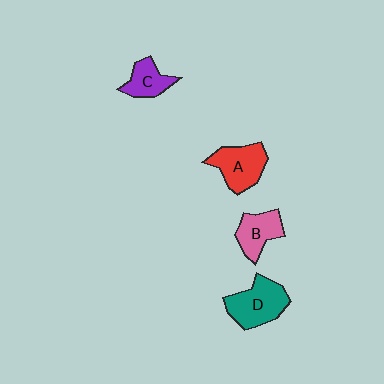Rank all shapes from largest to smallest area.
From largest to smallest: D (teal), A (red), B (pink), C (purple).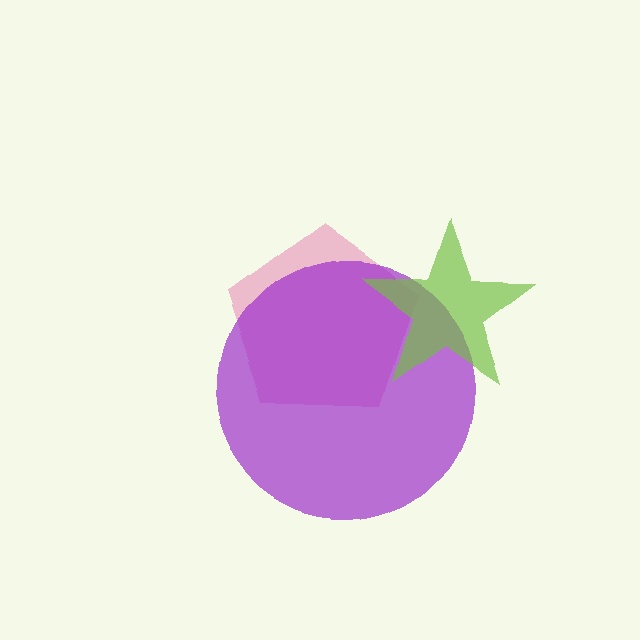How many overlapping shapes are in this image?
There are 3 overlapping shapes in the image.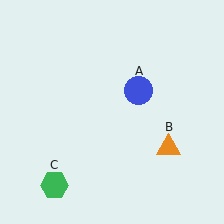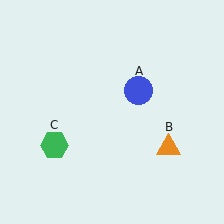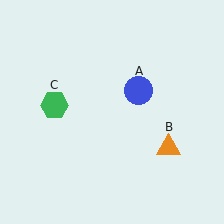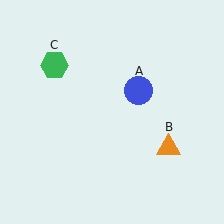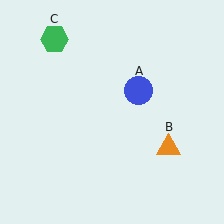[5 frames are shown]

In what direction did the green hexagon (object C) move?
The green hexagon (object C) moved up.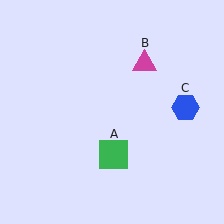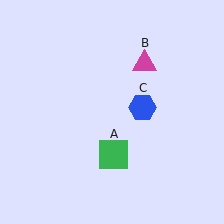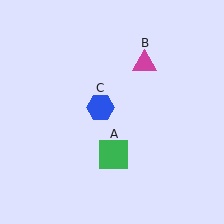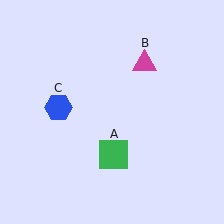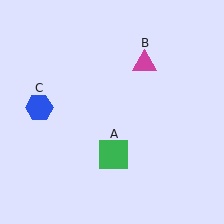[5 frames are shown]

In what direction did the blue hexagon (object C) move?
The blue hexagon (object C) moved left.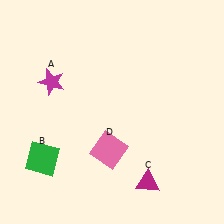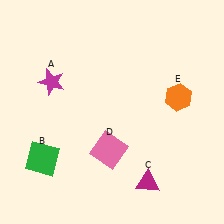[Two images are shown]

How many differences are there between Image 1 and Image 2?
There is 1 difference between the two images.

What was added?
An orange hexagon (E) was added in Image 2.